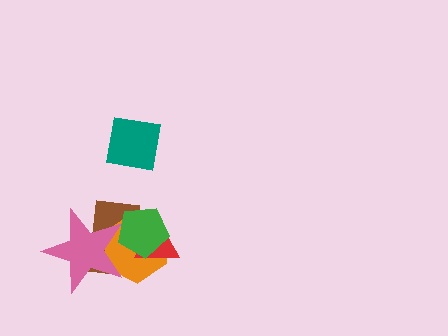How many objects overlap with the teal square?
0 objects overlap with the teal square.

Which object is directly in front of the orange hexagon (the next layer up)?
The red triangle is directly in front of the orange hexagon.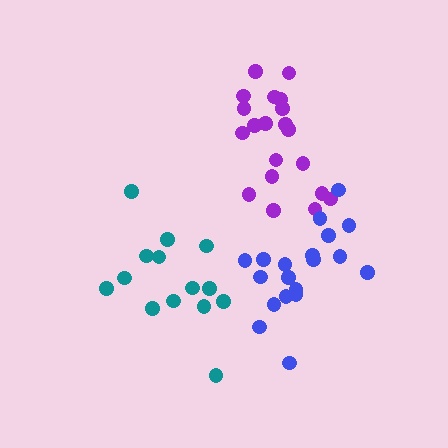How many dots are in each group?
Group 1: 14 dots, Group 2: 20 dots, Group 3: 19 dots (53 total).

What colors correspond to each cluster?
The clusters are colored: teal, purple, blue.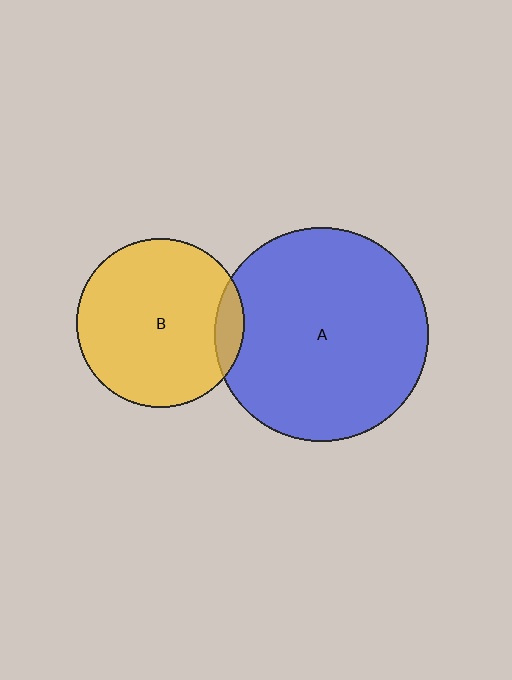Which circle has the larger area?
Circle A (blue).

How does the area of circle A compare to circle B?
Approximately 1.6 times.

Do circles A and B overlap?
Yes.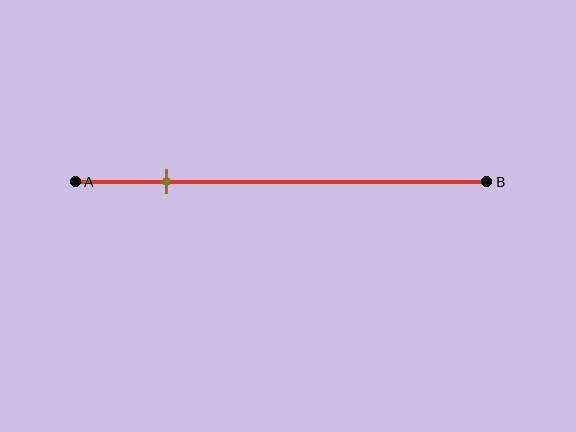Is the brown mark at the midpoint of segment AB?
No, the mark is at about 20% from A, not at the 50% midpoint.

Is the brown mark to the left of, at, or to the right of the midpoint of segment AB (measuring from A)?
The brown mark is to the left of the midpoint of segment AB.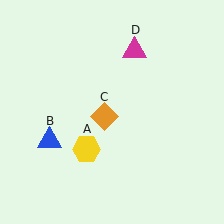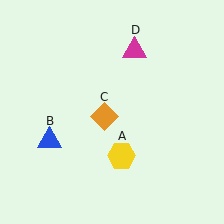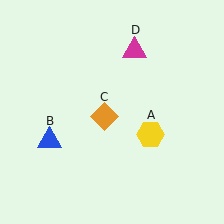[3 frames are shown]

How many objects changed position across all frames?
1 object changed position: yellow hexagon (object A).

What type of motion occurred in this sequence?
The yellow hexagon (object A) rotated counterclockwise around the center of the scene.